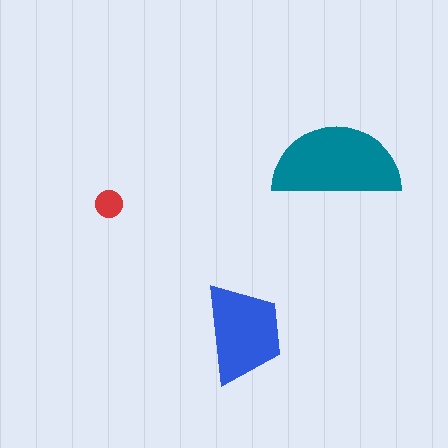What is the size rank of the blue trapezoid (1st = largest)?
2nd.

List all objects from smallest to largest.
The red circle, the blue trapezoid, the teal semicircle.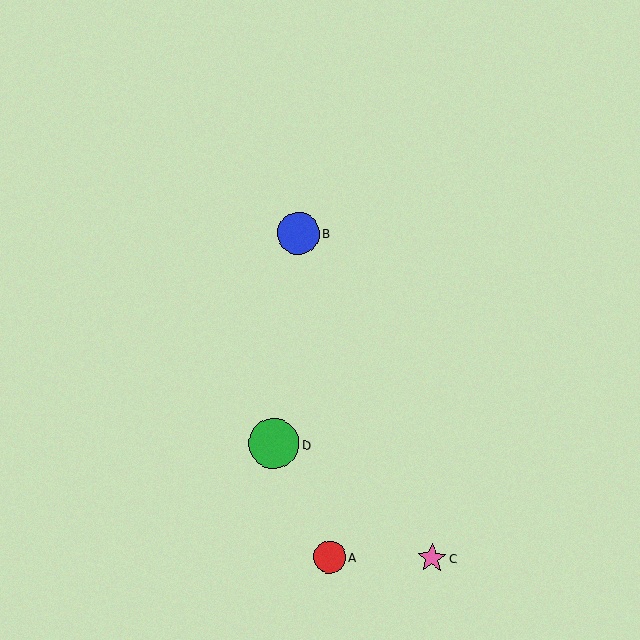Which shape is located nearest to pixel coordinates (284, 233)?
The blue circle (labeled B) at (298, 233) is nearest to that location.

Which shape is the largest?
The green circle (labeled D) is the largest.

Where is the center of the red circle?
The center of the red circle is at (330, 557).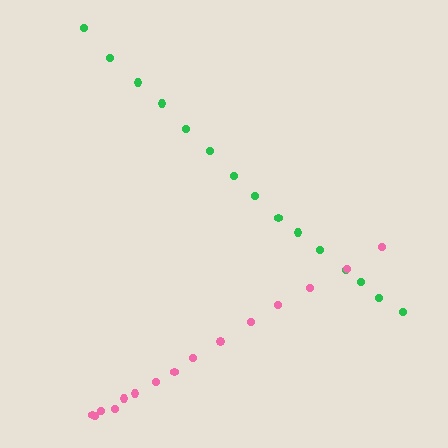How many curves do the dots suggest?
There are 2 distinct paths.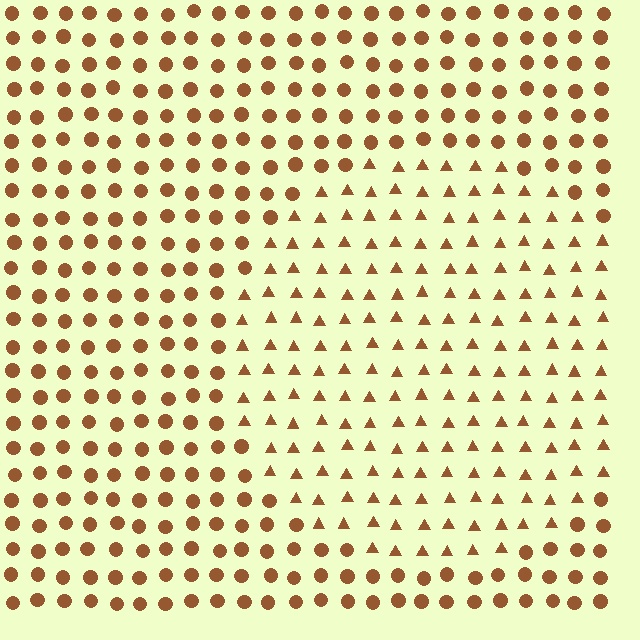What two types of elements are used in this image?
The image uses triangles inside the circle region and circles outside it.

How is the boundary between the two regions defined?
The boundary is defined by a change in element shape: triangles inside vs. circles outside. All elements share the same color and spacing.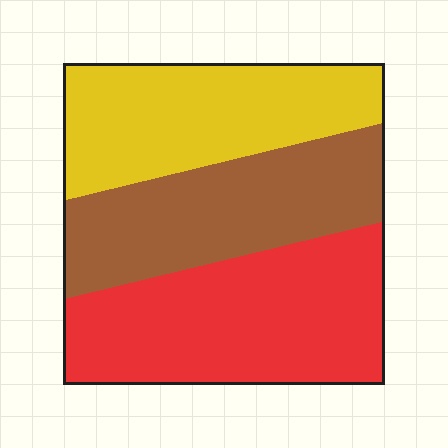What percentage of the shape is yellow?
Yellow covers about 30% of the shape.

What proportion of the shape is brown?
Brown covers 31% of the shape.